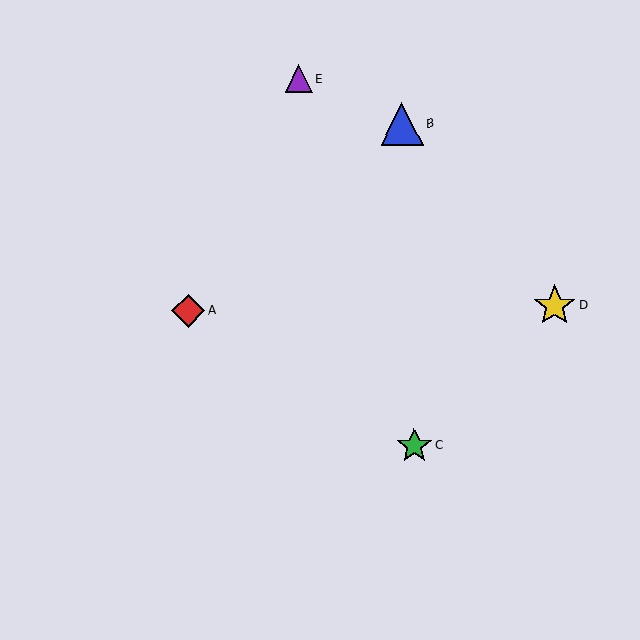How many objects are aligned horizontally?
2 objects (A, D) are aligned horizontally.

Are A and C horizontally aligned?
No, A is at y≈311 and C is at y≈446.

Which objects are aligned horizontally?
Objects A, D are aligned horizontally.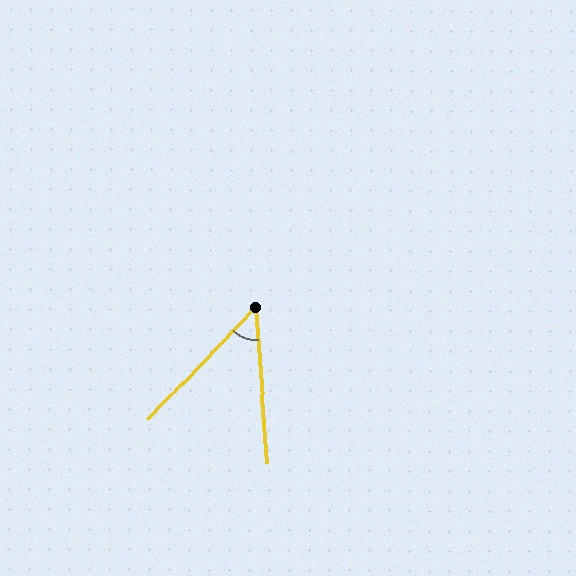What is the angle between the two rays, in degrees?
Approximately 48 degrees.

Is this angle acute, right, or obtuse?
It is acute.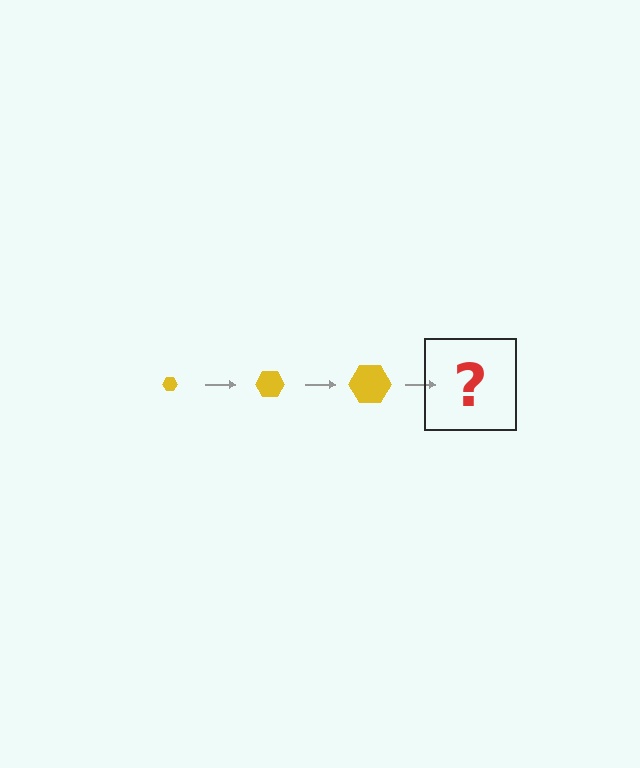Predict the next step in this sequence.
The next step is a yellow hexagon, larger than the previous one.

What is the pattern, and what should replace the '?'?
The pattern is that the hexagon gets progressively larger each step. The '?' should be a yellow hexagon, larger than the previous one.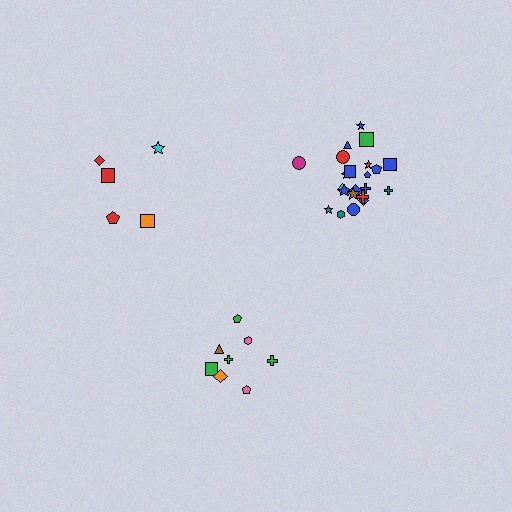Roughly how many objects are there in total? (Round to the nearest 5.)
Roughly 35 objects in total.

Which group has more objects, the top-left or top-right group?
The top-right group.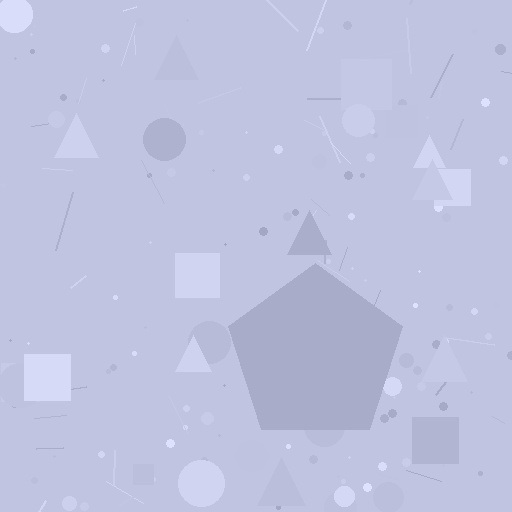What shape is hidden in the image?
A pentagon is hidden in the image.